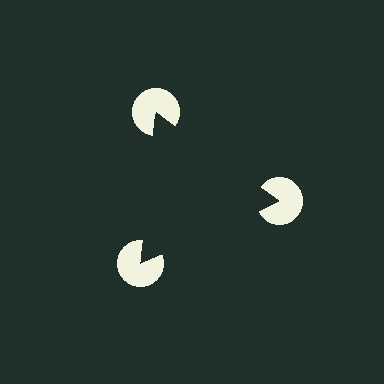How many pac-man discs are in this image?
There are 3 — one at each vertex of the illusory triangle.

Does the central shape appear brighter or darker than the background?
It typically appears slightly darker than the background, even though no actual brightness change is drawn.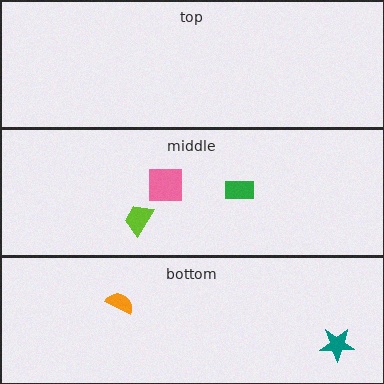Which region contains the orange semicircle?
The bottom region.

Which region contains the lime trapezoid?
The middle region.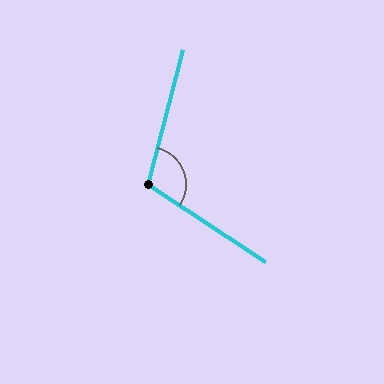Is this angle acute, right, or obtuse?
It is obtuse.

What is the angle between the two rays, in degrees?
Approximately 109 degrees.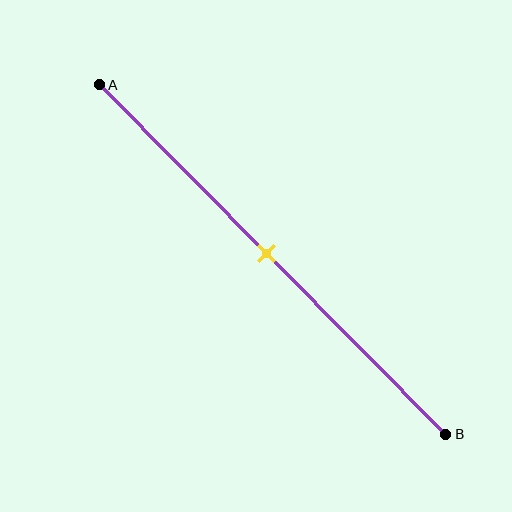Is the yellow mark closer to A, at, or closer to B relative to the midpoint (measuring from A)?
The yellow mark is approximately at the midpoint of segment AB.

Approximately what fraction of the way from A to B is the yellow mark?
The yellow mark is approximately 50% of the way from A to B.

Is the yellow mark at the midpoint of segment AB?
Yes, the mark is approximately at the midpoint.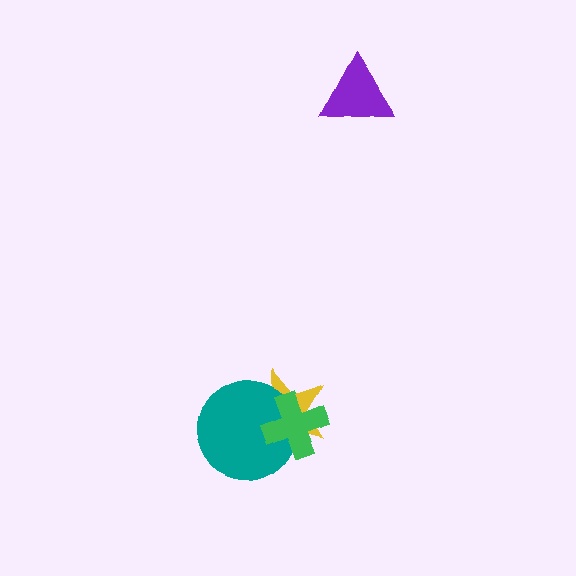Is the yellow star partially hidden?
Yes, it is partially covered by another shape.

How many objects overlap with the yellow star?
2 objects overlap with the yellow star.